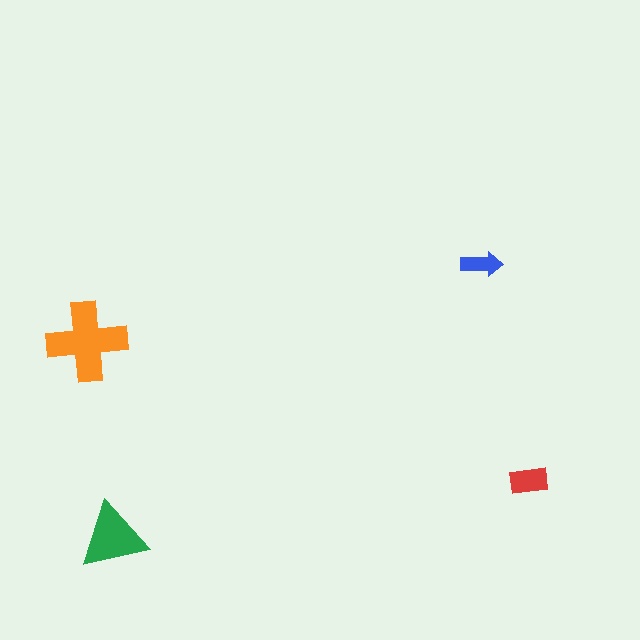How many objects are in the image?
There are 4 objects in the image.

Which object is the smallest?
The blue arrow.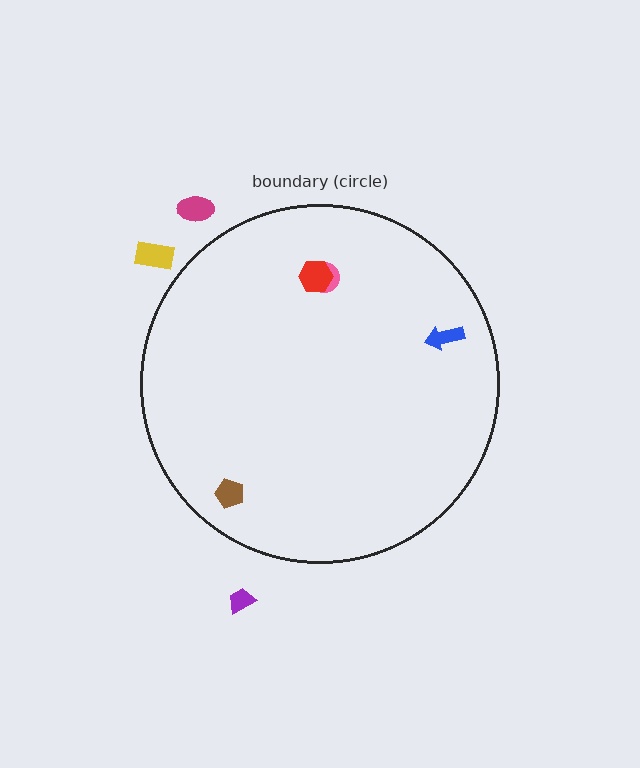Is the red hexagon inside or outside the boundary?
Inside.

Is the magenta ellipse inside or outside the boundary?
Outside.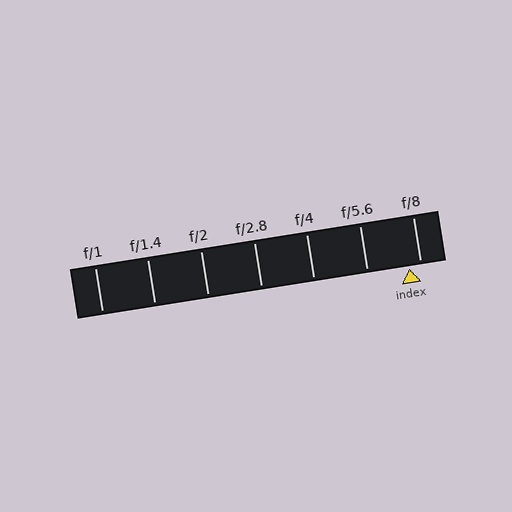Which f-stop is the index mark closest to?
The index mark is closest to f/8.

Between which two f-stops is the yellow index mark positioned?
The index mark is between f/5.6 and f/8.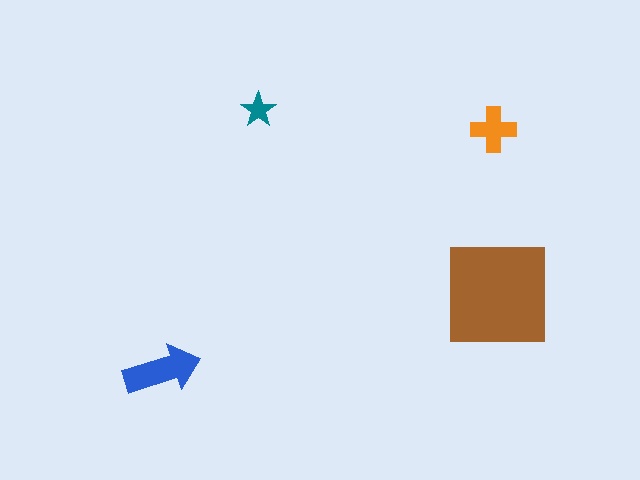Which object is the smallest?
The teal star.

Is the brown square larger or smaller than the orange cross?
Larger.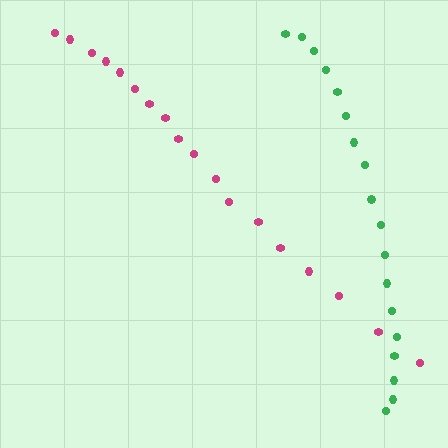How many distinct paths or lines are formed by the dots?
There are 2 distinct paths.